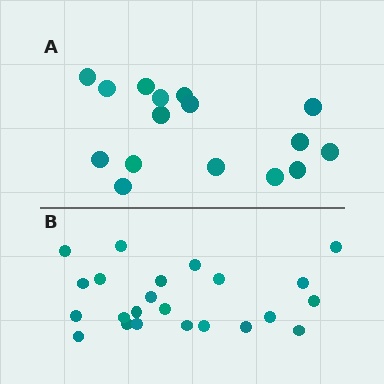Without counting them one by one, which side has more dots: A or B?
Region B (the bottom region) has more dots.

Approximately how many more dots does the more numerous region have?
Region B has roughly 8 or so more dots than region A.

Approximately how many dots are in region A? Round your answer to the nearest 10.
About 20 dots. (The exact count is 16, which rounds to 20.)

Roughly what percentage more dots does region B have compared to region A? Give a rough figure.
About 45% more.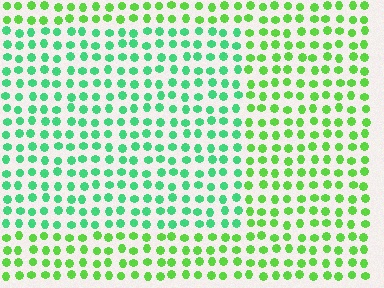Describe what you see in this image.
The image is filled with small lime elements in a uniform arrangement. A rectangle-shaped region is visible where the elements are tinted to a slightly different hue, forming a subtle color boundary.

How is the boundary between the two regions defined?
The boundary is defined purely by a slight shift in hue (about 35 degrees). Spacing, size, and orientation are identical on both sides.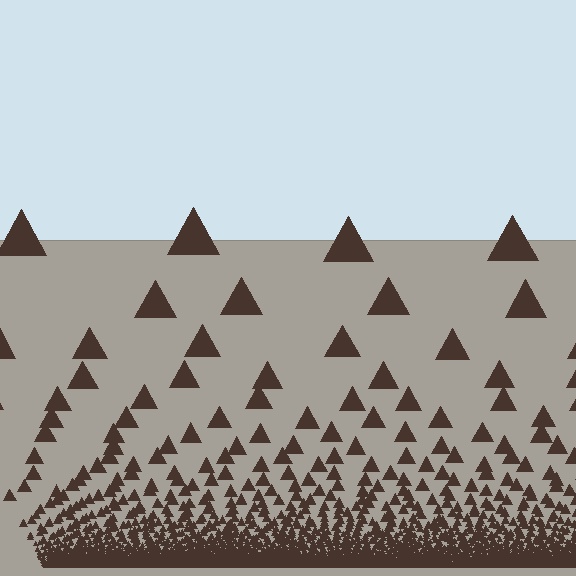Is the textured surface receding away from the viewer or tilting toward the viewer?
The surface appears to tilt toward the viewer. Texture elements get larger and sparser toward the top.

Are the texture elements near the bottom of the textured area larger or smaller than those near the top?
Smaller. The gradient is inverted — elements near the bottom are smaller and denser.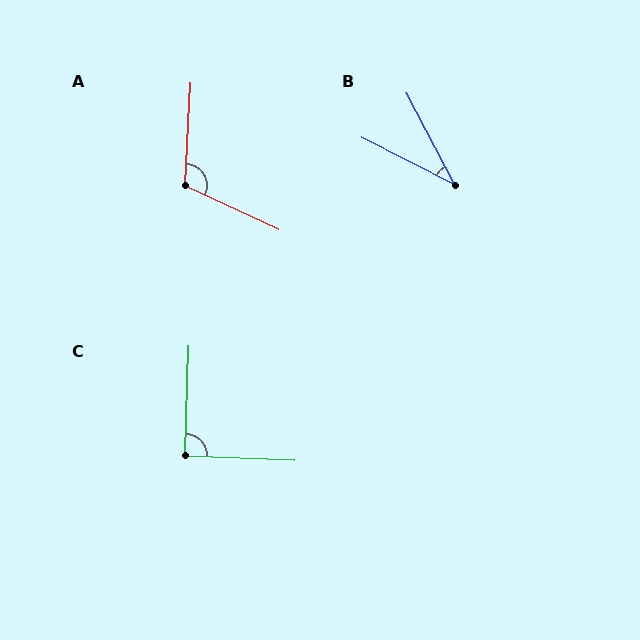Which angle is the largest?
A, at approximately 112 degrees.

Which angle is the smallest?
B, at approximately 36 degrees.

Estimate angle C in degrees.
Approximately 90 degrees.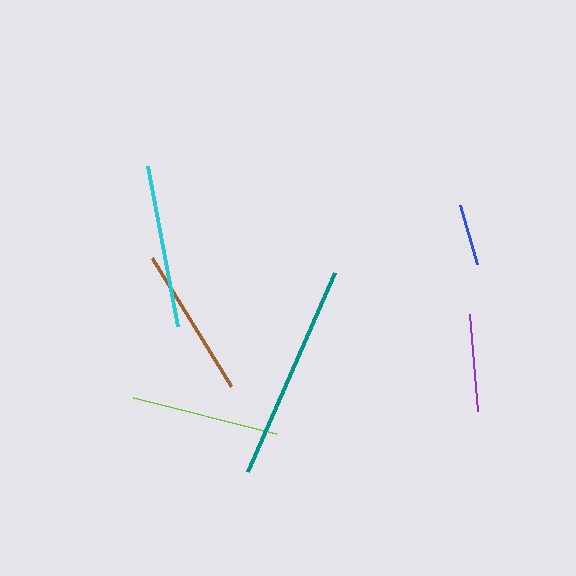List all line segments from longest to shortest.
From longest to shortest: teal, cyan, brown, lime, purple, blue.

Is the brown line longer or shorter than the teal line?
The teal line is longer than the brown line.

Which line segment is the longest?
The teal line is the longest at approximately 217 pixels.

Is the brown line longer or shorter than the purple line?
The brown line is longer than the purple line.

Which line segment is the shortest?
The blue line is the shortest at approximately 61 pixels.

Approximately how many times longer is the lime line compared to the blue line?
The lime line is approximately 2.4 times the length of the blue line.